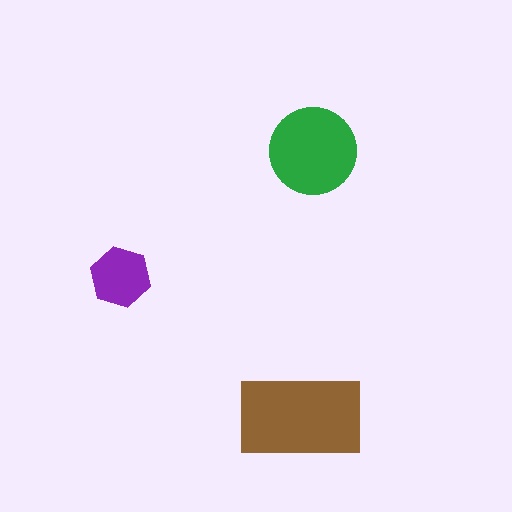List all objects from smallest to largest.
The purple hexagon, the green circle, the brown rectangle.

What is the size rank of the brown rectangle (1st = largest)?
1st.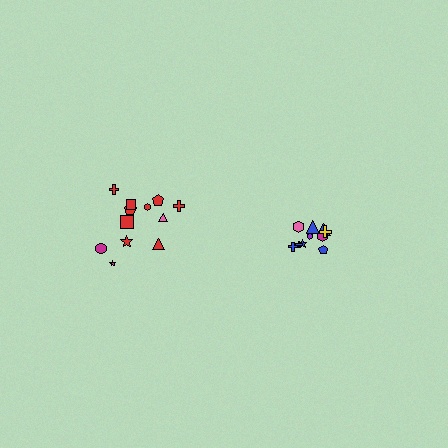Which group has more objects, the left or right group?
The left group.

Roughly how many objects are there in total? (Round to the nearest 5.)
Roughly 20 objects in total.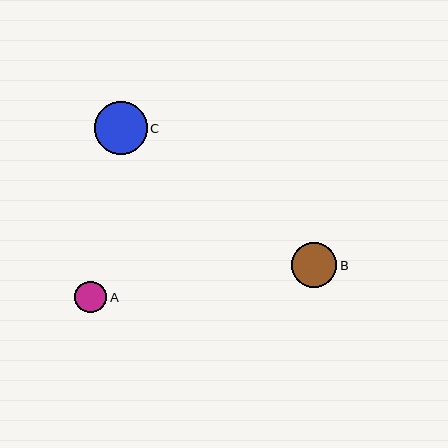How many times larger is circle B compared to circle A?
Circle B is approximately 1.4 times the size of circle A.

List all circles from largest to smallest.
From largest to smallest: C, B, A.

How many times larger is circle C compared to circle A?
Circle C is approximately 1.7 times the size of circle A.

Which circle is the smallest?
Circle A is the smallest with a size of approximately 32 pixels.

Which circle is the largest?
Circle C is the largest with a size of approximately 53 pixels.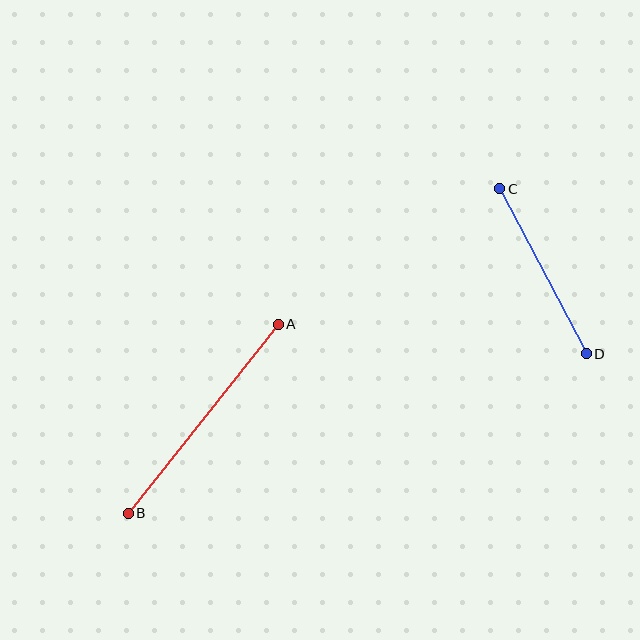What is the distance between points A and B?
The distance is approximately 242 pixels.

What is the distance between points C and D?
The distance is approximately 186 pixels.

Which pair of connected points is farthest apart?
Points A and B are farthest apart.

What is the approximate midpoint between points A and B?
The midpoint is at approximately (203, 419) pixels.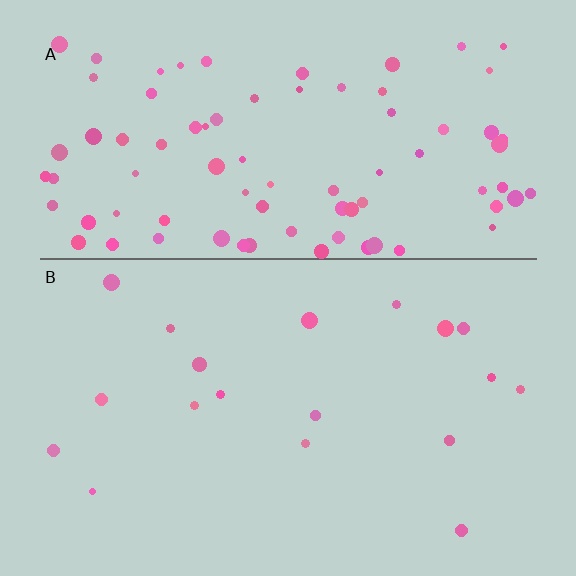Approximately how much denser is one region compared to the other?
Approximately 4.6× — region A over region B.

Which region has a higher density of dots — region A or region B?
A (the top).